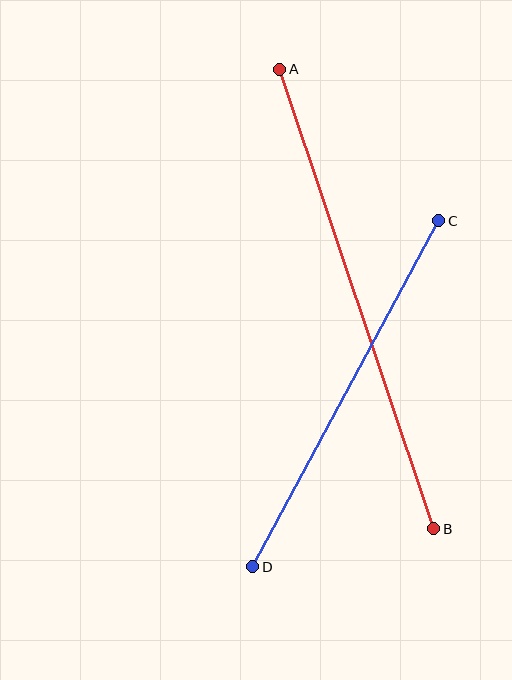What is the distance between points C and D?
The distance is approximately 393 pixels.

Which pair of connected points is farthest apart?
Points A and B are farthest apart.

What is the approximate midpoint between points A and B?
The midpoint is at approximately (357, 299) pixels.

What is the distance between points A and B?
The distance is approximately 485 pixels.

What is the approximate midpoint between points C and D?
The midpoint is at approximately (346, 394) pixels.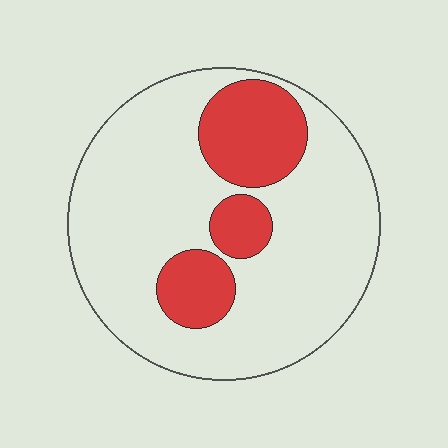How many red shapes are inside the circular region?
3.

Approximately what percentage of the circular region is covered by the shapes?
Approximately 25%.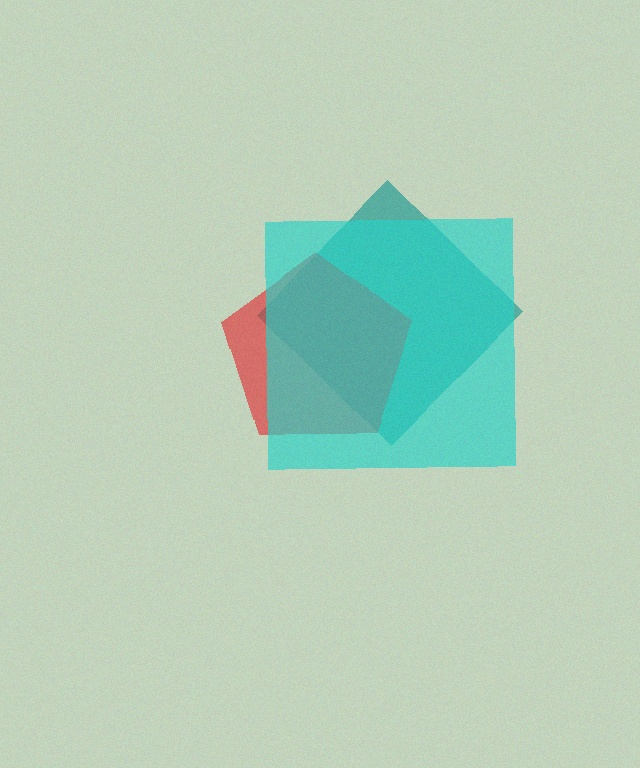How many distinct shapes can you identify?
There are 3 distinct shapes: a teal diamond, a red pentagon, a cyan square.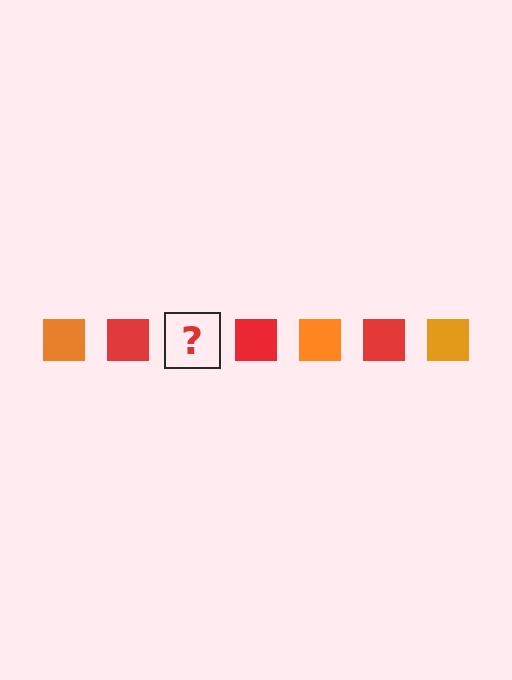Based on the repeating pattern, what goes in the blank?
The blank should be an orange square.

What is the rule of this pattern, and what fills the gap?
The rule is that the pattern cycles through orange, red squares. The gap should be filled with an orange square.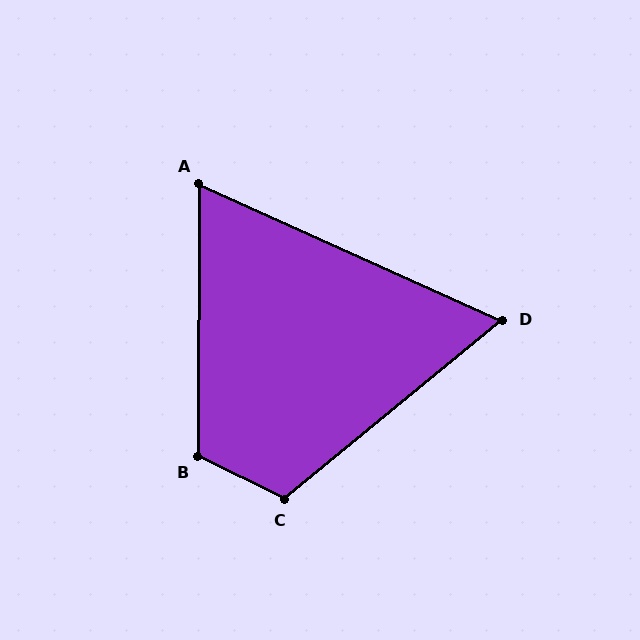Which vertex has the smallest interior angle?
D, at approximately 64 degrees.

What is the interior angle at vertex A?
Approximately 66 degrees (acute).